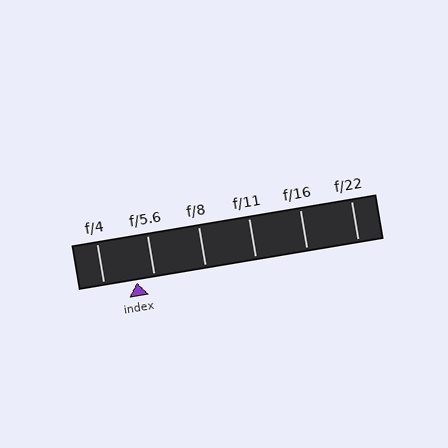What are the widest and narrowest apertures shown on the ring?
The widest aperture shown is f/4 and the narrowest is f/22.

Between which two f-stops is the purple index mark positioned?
The index mark is between f/4 and f/5.6.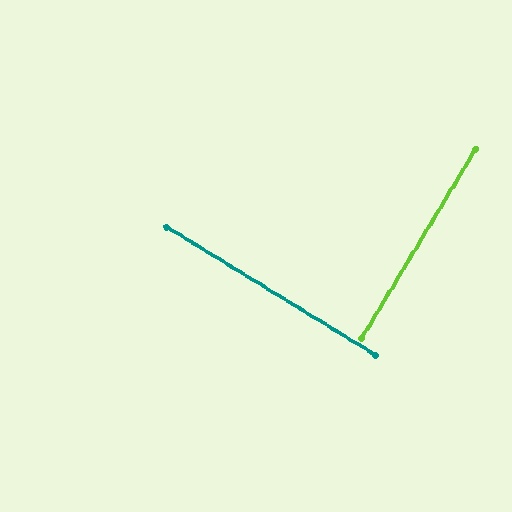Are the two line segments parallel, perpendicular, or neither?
Perpendicular — they meet at approximately 89°.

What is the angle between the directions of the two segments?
Approximately 89 degrees.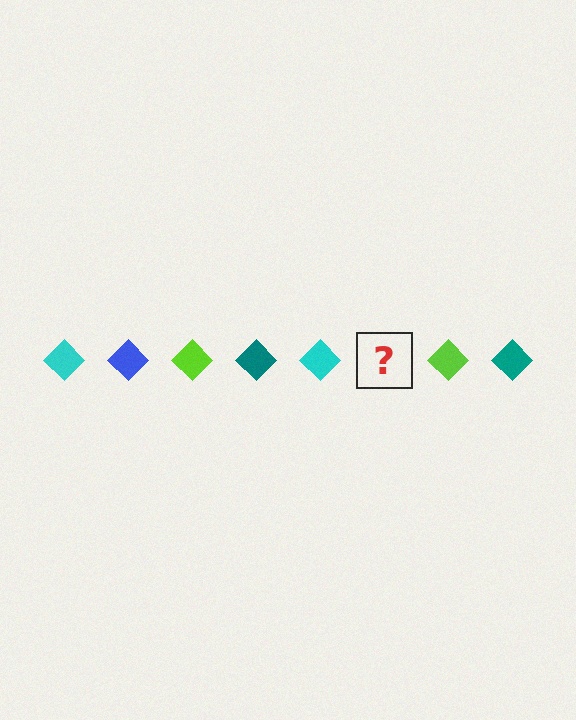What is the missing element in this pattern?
The missing element is a blue diamond.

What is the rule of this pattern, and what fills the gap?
The rule is that the pattern cycles through cyan, blue, lime, teal diamonds. The gap should be filled with a blue diamond.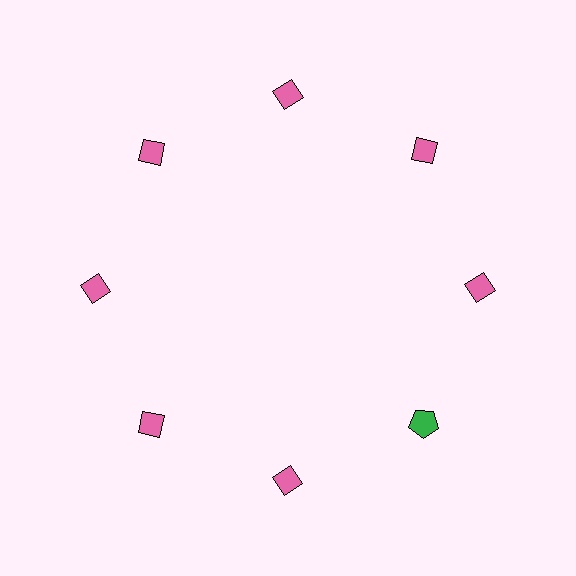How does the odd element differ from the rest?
It differs in both color (green instead of pink) and shape (pentagon instead of diamond).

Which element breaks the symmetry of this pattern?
The green pentagon at roughly the 4 o'clock position breaks the symmetry. All other shapes are pink diamonds.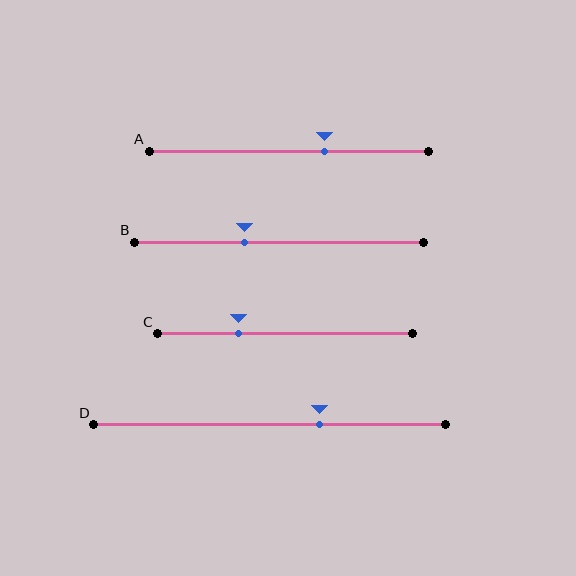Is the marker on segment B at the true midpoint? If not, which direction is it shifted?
No, the marker on segment B is shifted to the left by about 12% of the segment length.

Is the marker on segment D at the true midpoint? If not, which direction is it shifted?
No, the marker on segment D is shifted to the right by about 14% of the segment length.